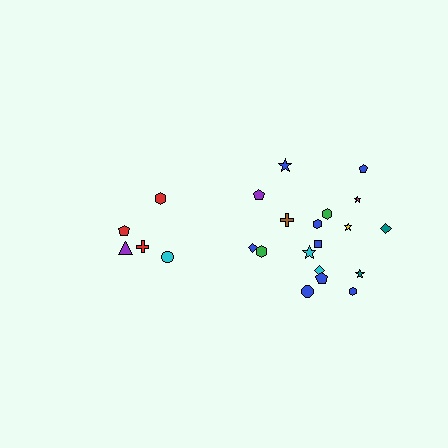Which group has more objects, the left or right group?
The right group.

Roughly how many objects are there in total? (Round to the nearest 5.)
Roughly 25 objects in total.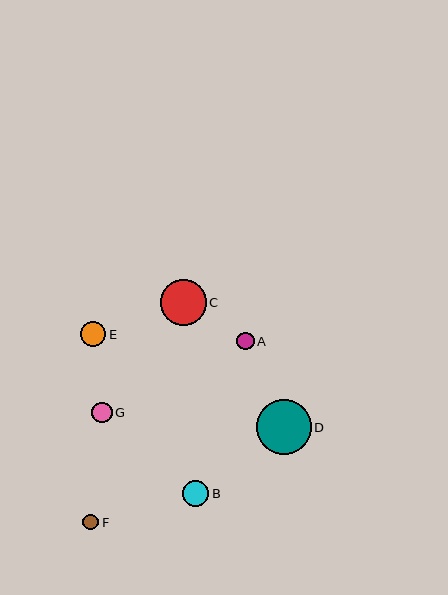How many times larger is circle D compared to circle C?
Circle D is approximately 1.2 times the size of circle C.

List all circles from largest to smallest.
From largest to smallest: D, C, B, E, G, A, F.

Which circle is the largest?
Circle D is the largest with a size of approximately 54 pixels.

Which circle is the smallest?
Circle F is the smallest with a size of approximately 16 pixels.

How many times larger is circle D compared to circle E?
Circle D is approximately 2.1 times the size of circle E.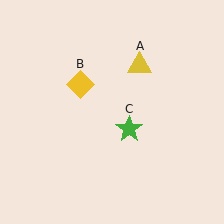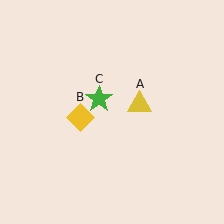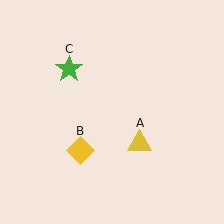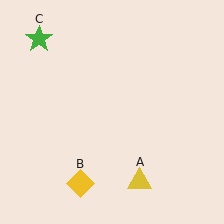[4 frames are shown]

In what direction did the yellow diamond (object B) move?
The yellow diamond (object B) moved down.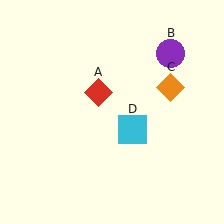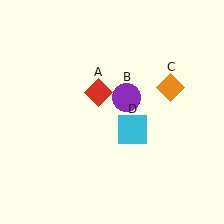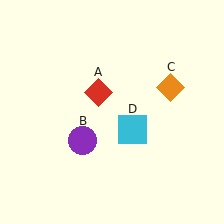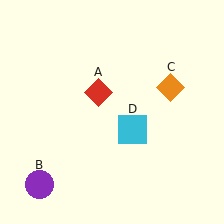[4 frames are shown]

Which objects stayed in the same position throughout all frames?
Red diamond (object A) and orange diamond (object C) and cyan square (object D) remained stationary.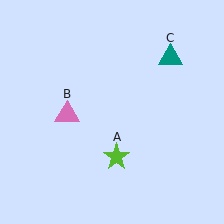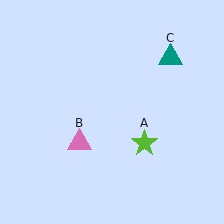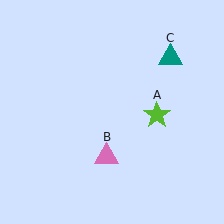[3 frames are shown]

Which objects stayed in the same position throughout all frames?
Teal triangle (object C) remained stationary.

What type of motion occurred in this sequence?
The lime star (object A), pink triangle (object B) rotated counterclockwise around the center of the scene.